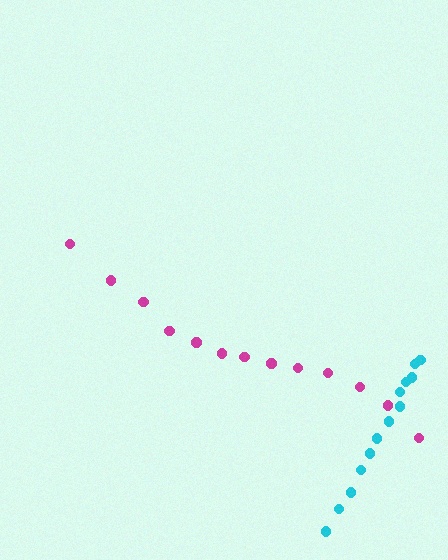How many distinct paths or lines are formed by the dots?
There are 2 distinct paths.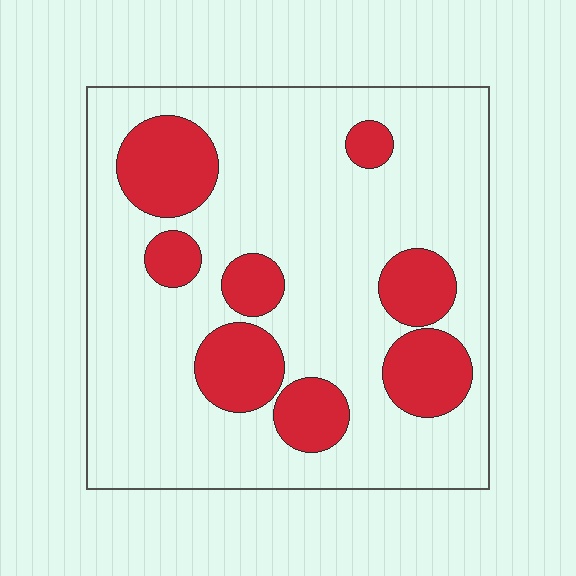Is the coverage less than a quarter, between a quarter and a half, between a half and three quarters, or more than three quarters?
Less than a quarter.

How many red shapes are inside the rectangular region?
8.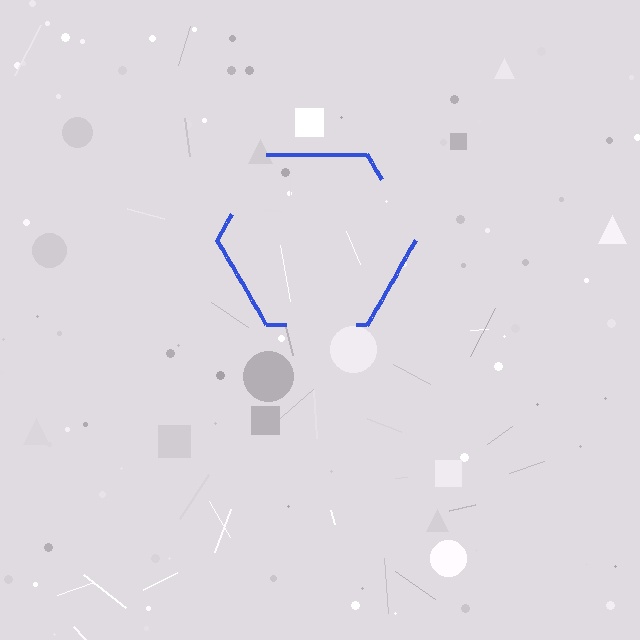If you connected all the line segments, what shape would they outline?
They would outline a hexagon.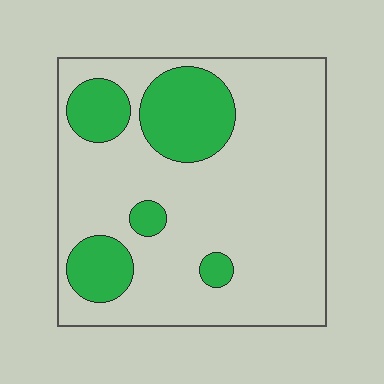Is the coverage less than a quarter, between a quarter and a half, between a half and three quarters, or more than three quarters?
Less than a quarter.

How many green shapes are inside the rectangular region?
5.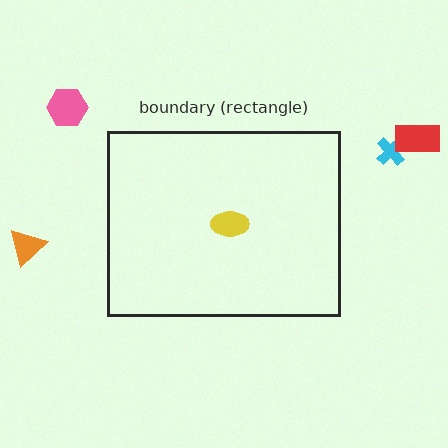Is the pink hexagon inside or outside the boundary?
Outside.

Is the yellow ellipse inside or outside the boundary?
Inside.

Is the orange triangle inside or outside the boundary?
Outside.